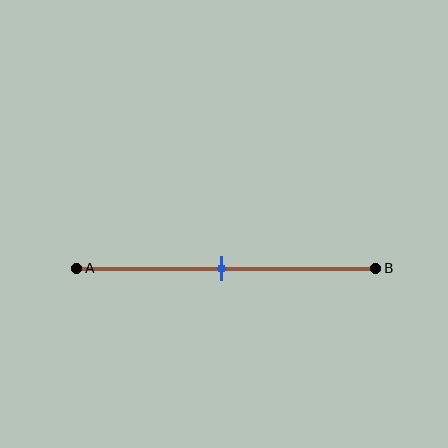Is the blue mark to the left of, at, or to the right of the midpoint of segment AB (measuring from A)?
The blue mark is approximately at the midpoint of segment AB.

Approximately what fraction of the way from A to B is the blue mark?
The blue mark is approximately 50% of the way from A to B.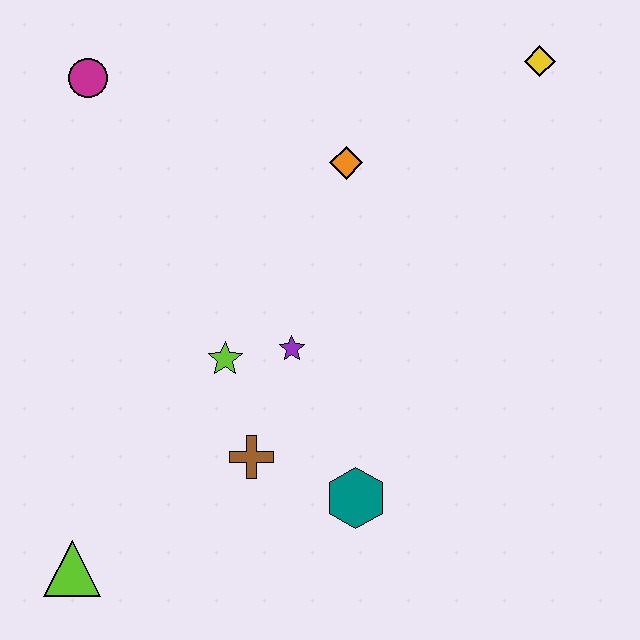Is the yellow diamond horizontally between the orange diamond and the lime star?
No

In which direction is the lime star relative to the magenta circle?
The lime star is below the magenta circle.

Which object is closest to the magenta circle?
The orange diamond is closest to the magenta circle.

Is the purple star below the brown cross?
No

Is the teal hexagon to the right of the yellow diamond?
No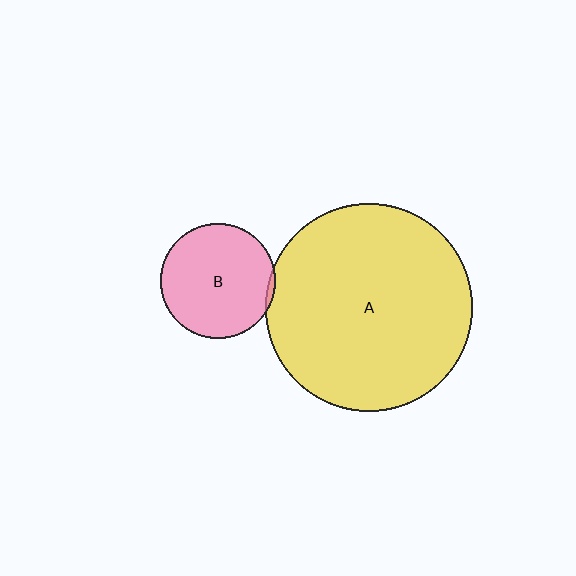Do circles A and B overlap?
Yes.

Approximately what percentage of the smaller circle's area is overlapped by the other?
Approximately 5%.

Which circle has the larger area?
Circle A (yellow).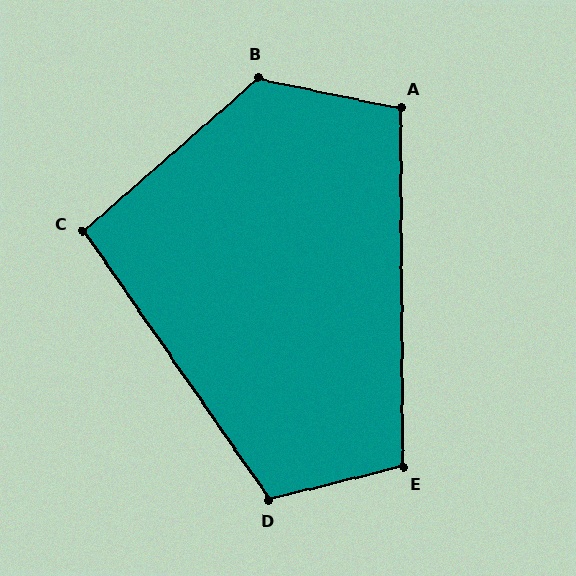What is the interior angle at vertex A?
Approximately 102 degrees (obtuse).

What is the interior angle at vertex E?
Approximately 104 degrees (obtuse).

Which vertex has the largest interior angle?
B, at approximately 127 degrees.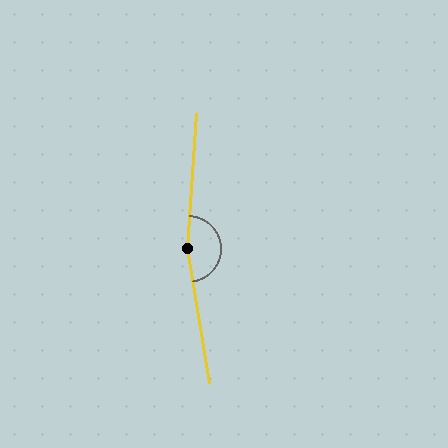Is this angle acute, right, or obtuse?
It is obtuse.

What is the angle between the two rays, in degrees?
Approximately 167 degrees.